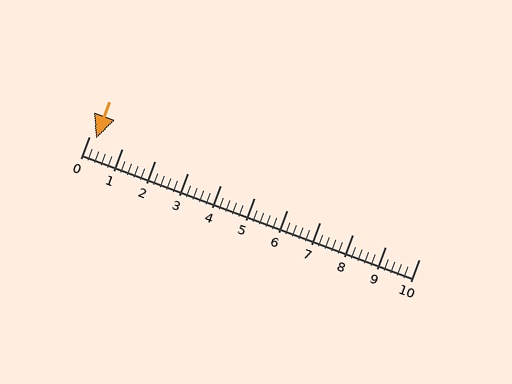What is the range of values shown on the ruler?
The ruler shows values from 0 to 10.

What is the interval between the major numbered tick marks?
The major tick marks are spaced 1 units apart.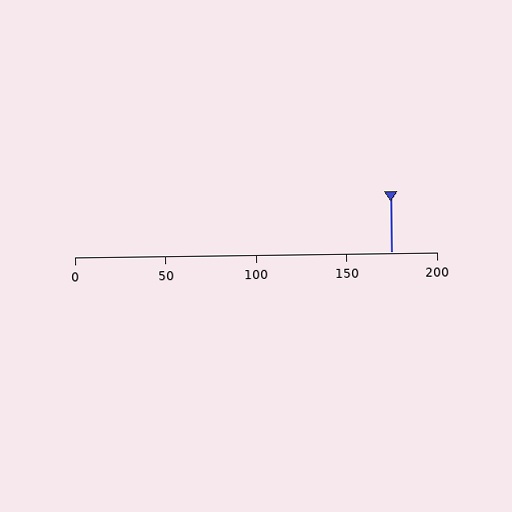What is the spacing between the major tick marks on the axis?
The major ticks are spaced 50 apart.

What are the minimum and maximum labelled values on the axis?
The axis runs from 0 to 200.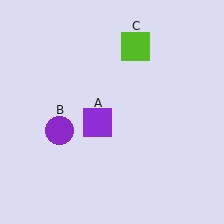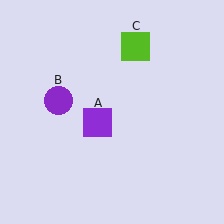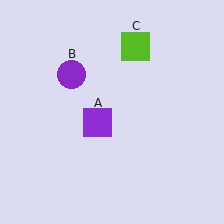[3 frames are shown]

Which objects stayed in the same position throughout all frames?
Purple square (object A) and lime square (object C) remained stationary.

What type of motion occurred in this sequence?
The purple circle (object B) rotated clockwise around the center of the scene.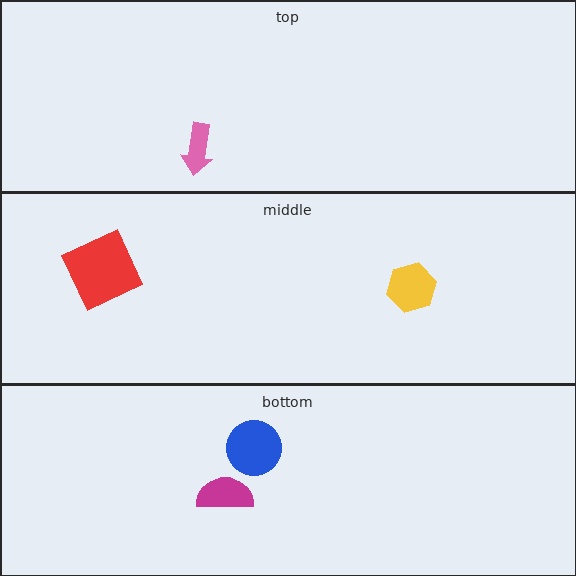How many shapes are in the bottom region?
2.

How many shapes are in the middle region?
2.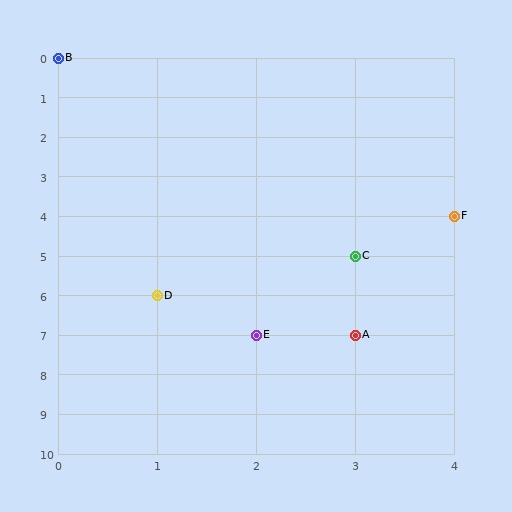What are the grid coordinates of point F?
Point F is at grid coordinates (4, 4).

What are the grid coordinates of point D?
Point D is at grid coordinates (1, 6).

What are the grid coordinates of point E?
Point E is at grid coordinates (2, 7).